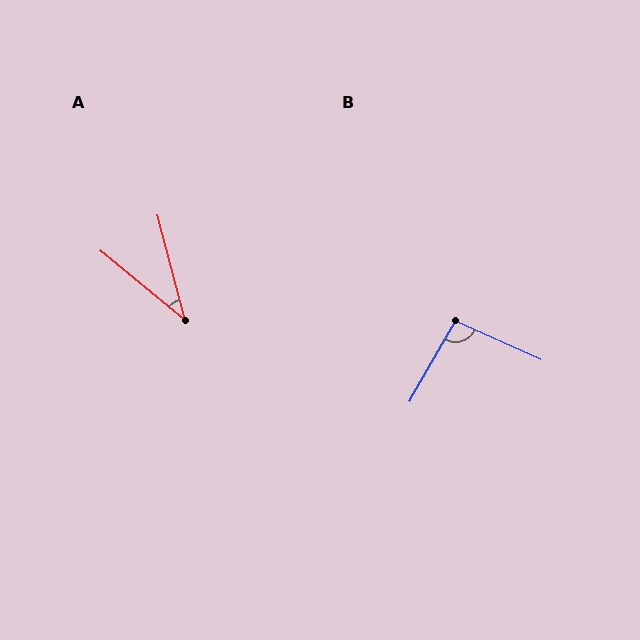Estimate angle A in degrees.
Approximately 36 degrees.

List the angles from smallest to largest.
A (36°), B (95°).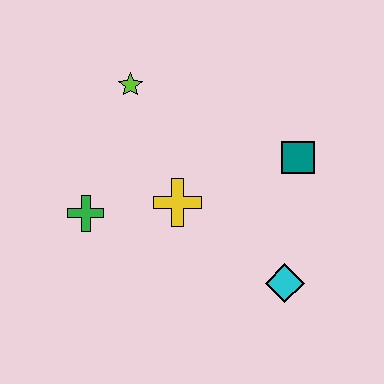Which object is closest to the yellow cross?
The green cross is closest to the yellow cross.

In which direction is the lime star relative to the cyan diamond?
The lime star is above the cyan diamond.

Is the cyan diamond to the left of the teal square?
Yes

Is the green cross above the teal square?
No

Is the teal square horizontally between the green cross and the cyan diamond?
No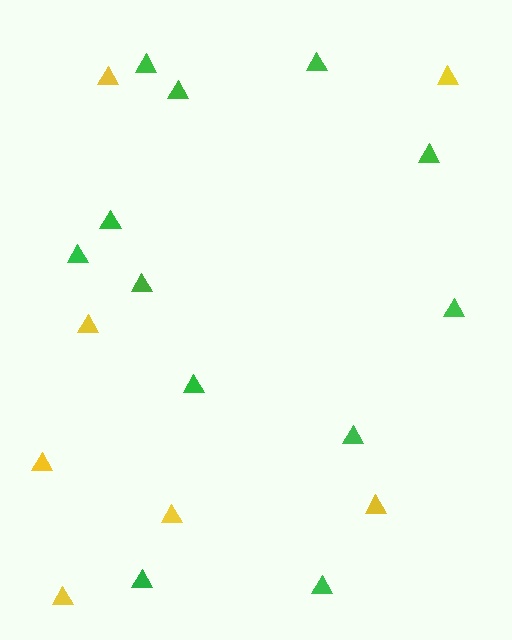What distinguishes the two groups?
There are 2 groups: one group of yellow triangles (7) and one group of green triangles (12).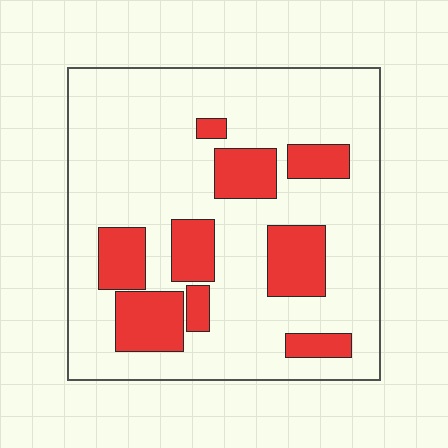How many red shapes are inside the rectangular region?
9.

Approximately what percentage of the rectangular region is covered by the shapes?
Approximately 25%.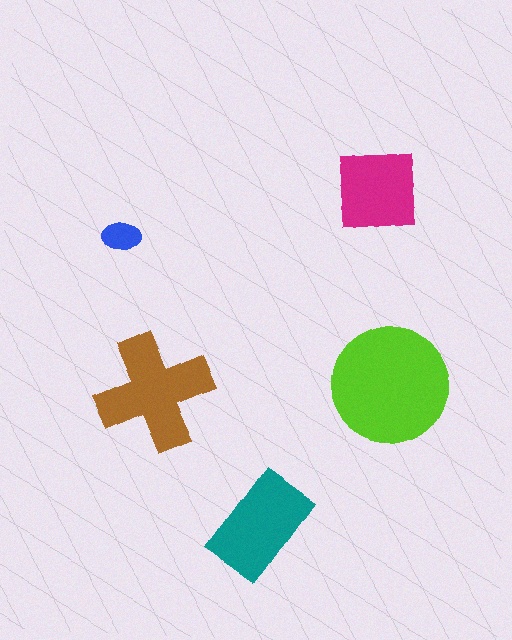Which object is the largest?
The lime circle.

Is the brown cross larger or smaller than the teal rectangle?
Larger.